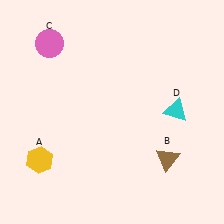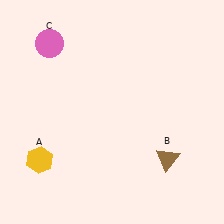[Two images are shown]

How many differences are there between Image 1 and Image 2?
There is 1 difference between the two images.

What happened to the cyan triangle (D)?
The cyan triangle (D) was removed in Image 2. It was in the top-right area of Image 1.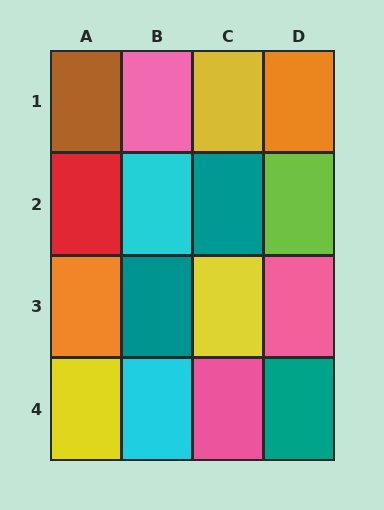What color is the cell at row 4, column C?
Pink.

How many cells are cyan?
2 cells are cyan.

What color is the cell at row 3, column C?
Yellow.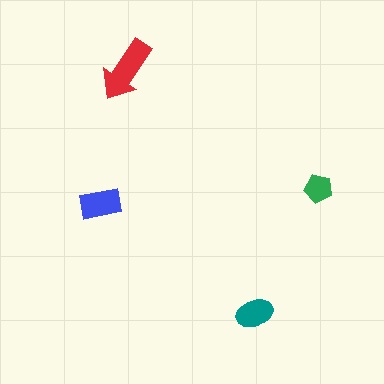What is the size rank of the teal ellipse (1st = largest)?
3rd.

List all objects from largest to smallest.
The red arrow, the blue rectangle, the teal ellipse, the green pentagon.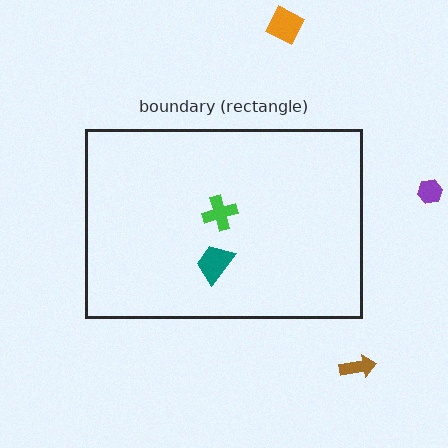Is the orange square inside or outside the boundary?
Outside.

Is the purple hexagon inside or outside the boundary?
Outside.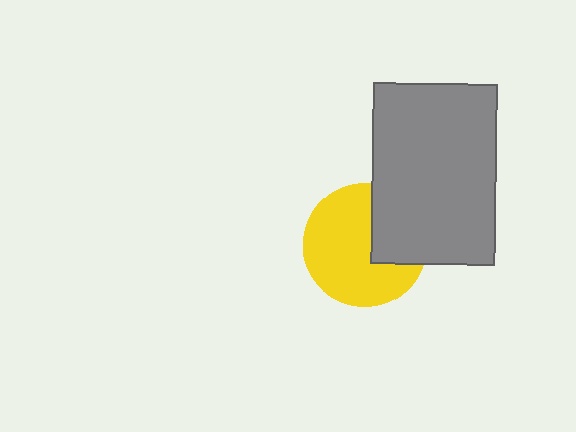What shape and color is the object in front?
The object in front is a gray rectangle.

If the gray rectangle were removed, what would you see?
You would see the complete yellow circle.